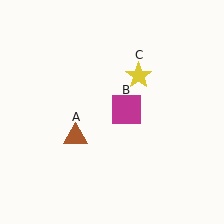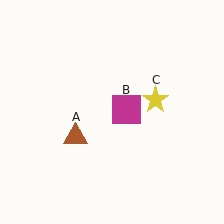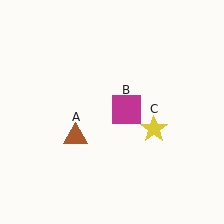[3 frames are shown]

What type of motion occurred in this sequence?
The yellow star (object C) rotated clockwise around the center of the scene.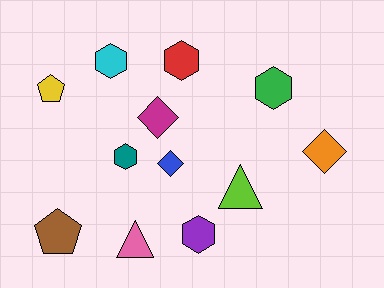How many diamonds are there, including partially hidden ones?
There are 3 diamonds.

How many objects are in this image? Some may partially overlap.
There are 12 objects.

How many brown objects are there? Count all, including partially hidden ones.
There is 1 brown object.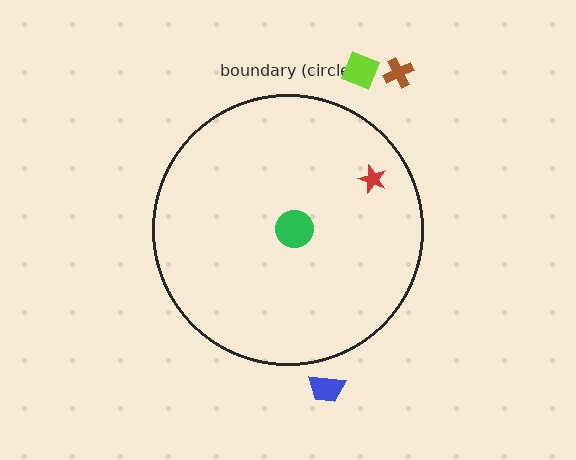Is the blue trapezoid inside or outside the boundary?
Outside.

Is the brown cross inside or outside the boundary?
Outside.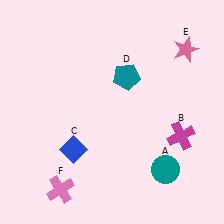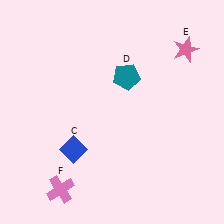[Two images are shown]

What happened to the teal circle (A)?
The teal circle (A) was removed in Image 2. It was in the bottom-right area of Image 1.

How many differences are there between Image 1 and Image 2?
There are 2 differences between the two images.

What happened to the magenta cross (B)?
The magenta cross (B) was removed in Image 2. It was in the bottom-right area of Image 1.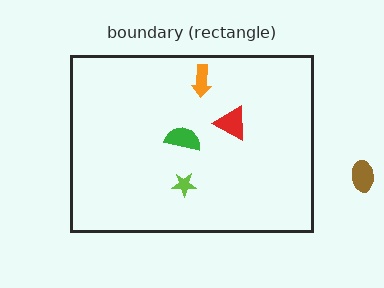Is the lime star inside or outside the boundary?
Inside.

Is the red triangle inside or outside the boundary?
Inside.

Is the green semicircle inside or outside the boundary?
Inside.